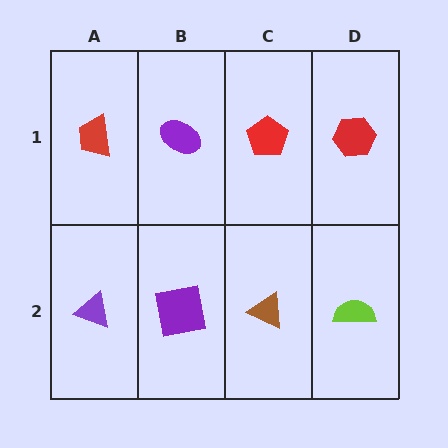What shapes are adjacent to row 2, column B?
A purple ellipse (row 1, column B), a purple triangle (row 2, column A), a brown triangle (row 2, column C).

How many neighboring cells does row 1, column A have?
2.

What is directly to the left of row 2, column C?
A purple square.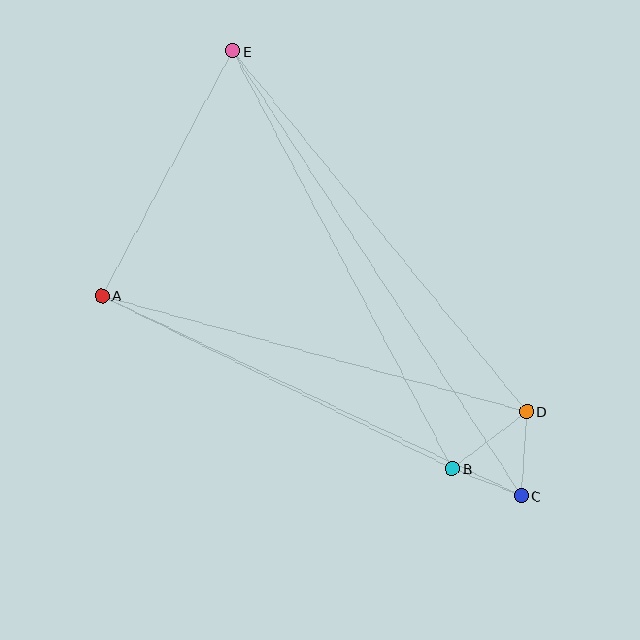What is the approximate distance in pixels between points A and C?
The distance between A and C is approximately 465 pixels.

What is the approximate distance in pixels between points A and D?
The distance between A and D is approximately 440 pixels.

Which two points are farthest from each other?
Points C and E are farthest from each other.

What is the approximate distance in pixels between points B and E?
The distance between B and E is approximately 472 pixels.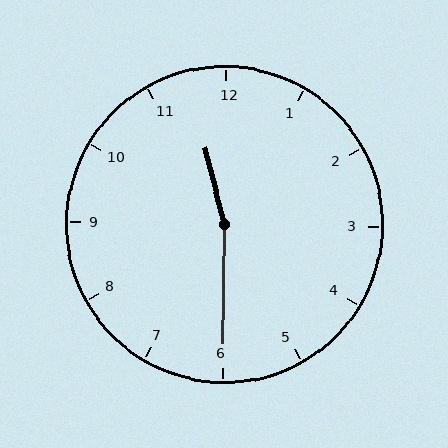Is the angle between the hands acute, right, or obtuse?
It is obtuse.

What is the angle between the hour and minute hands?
Approximately 165 degrees.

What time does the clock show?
11:30.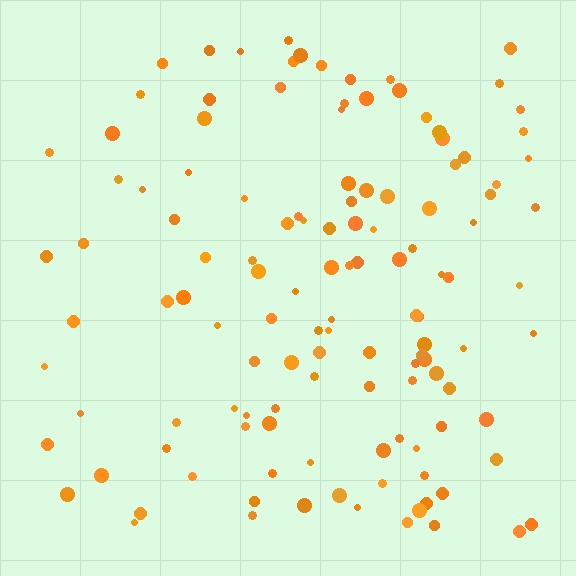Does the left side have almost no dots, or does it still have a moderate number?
Still a moderate number, just noticeably fewer than the right.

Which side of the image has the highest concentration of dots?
The right.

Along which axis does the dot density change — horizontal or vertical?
Horizontal.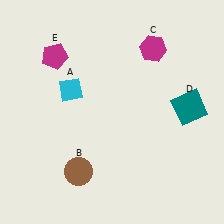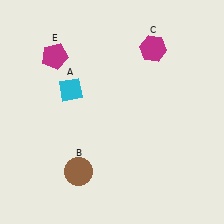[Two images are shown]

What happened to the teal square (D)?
The teal square (D) was removed in Image 2. It was in the top-right area of Image 1.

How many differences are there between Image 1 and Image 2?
There is 1 difference between the two images.